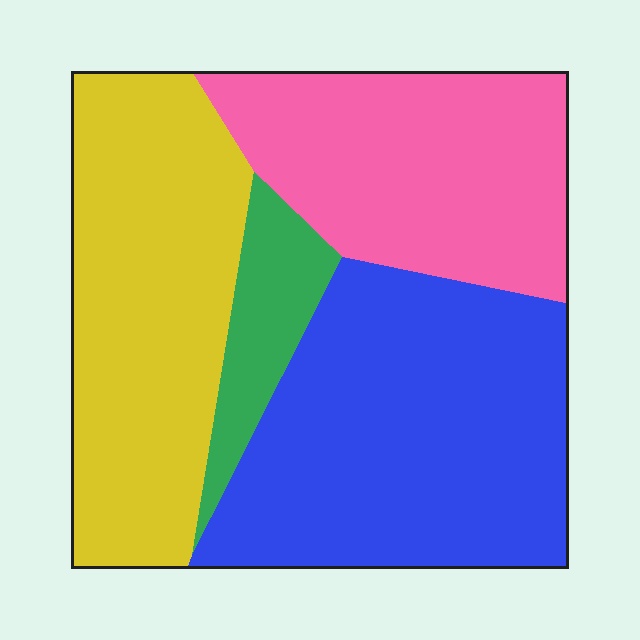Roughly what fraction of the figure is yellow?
Yellow covers around 30% of the figure.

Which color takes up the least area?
Green, at roughly 10%.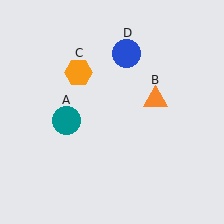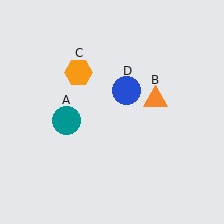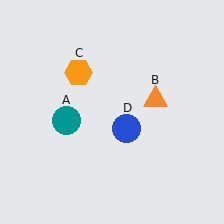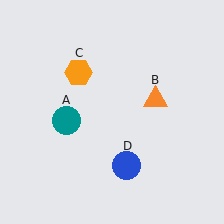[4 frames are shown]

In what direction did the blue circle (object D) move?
The blue circle (object D) moved down.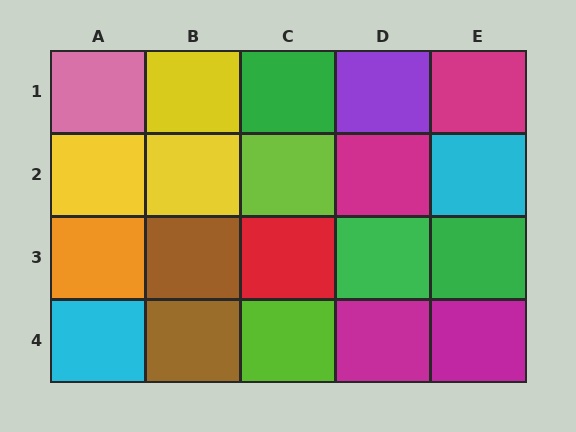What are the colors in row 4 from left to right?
Cyan, brown, lime, magenta, magenta.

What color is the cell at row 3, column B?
Brown.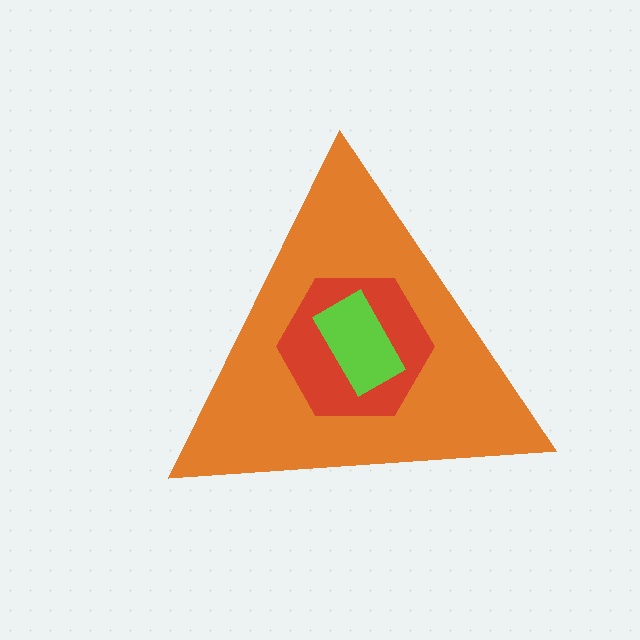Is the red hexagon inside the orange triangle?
Yes.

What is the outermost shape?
The orange triangle.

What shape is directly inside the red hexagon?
The lime rectangle.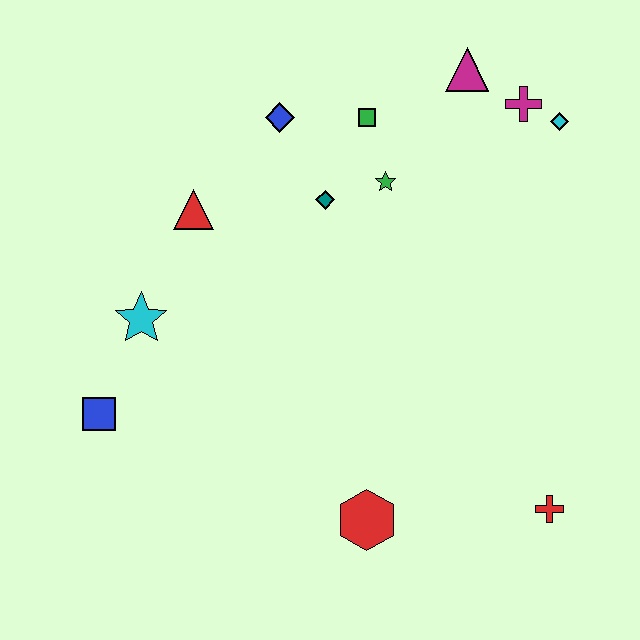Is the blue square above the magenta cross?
No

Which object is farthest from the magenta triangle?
The blue square is farthest from the magenta triangle.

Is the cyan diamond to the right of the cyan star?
Yes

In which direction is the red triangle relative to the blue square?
The red triangle is above the blue square.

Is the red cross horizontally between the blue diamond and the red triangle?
No